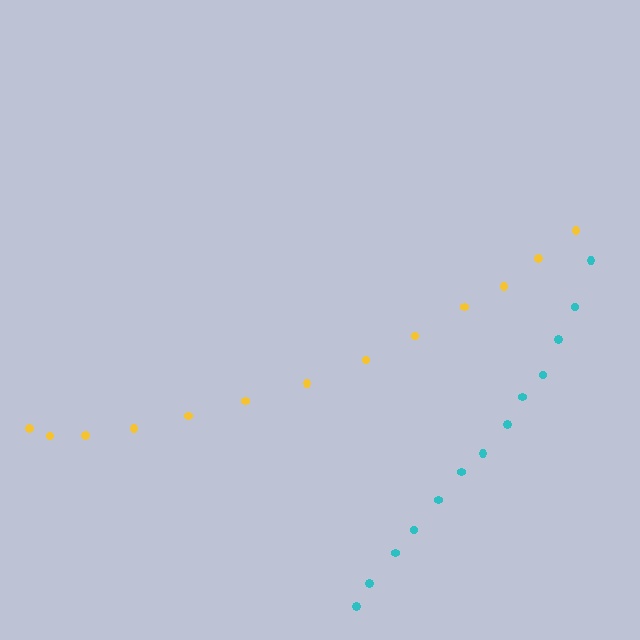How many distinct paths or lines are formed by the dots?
There are 2 distinct paths.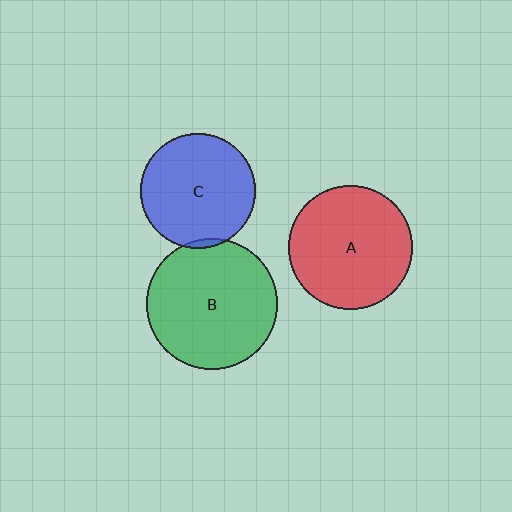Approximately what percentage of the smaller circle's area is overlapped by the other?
Approximately 5%.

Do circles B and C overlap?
Yes.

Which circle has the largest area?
Circle B (green).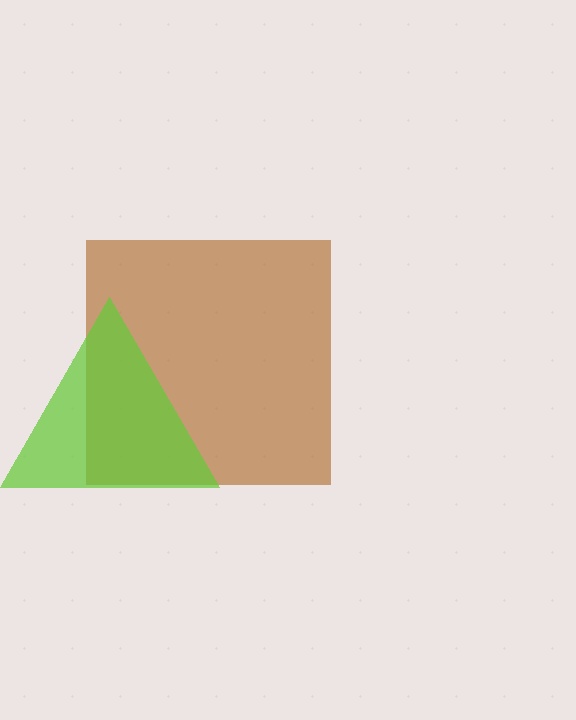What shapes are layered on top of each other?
The layered shapes are: a brown square, a lime triangle.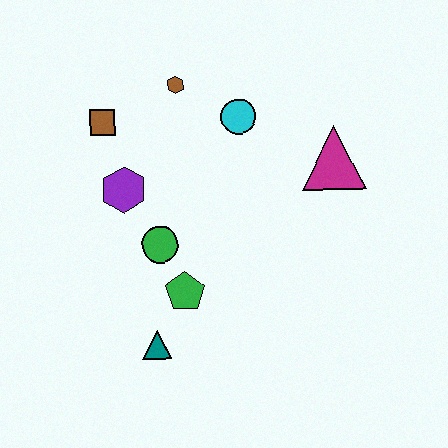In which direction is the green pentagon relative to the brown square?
The green pentagon is below the brown square.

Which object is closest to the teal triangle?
The green pentagon is closest to the teal triangle.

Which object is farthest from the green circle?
The magenta triangle is farthest from the green circle.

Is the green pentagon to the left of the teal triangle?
No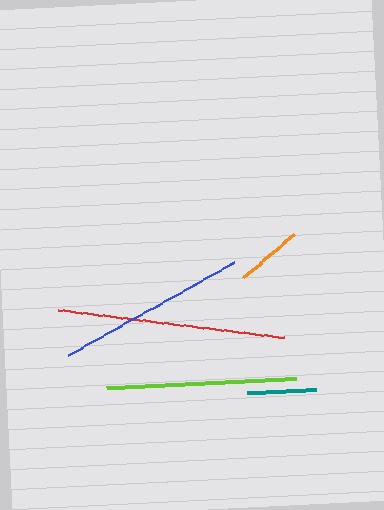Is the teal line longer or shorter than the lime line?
The lime line is longer than the teal line.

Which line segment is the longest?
The red line is the longest at approximately 229 pixels.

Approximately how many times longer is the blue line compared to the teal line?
The blue line is approximately 2.8 times the length of the teal line.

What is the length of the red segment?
The red segment is approximately 229 pixels long.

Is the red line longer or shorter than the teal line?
The red line is longer than the teal line.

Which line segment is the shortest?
The orange line is the shortest at approximately 67 pixels.